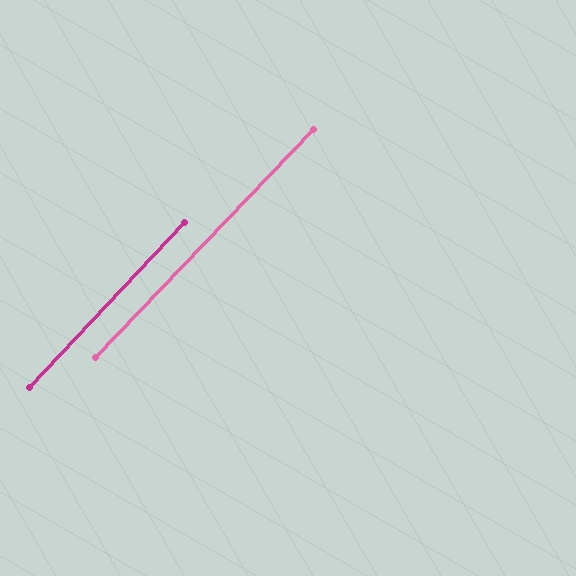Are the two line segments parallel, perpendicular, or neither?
Parallel — their directions differ by only 0.6°.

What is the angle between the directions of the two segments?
Approximately 1 degree.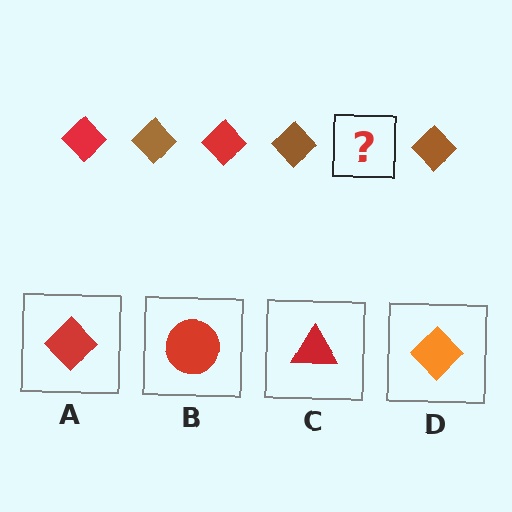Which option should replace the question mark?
Option A.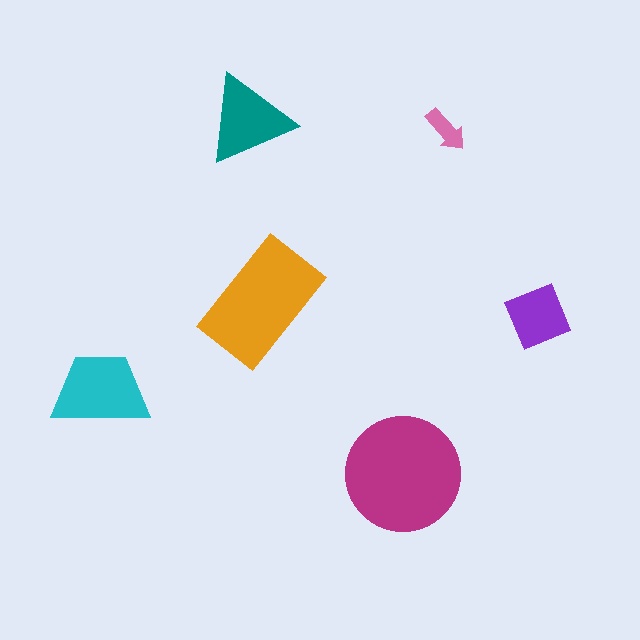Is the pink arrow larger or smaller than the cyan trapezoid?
Smaller.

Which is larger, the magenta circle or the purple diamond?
The magenta circle.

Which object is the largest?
The magenta circle.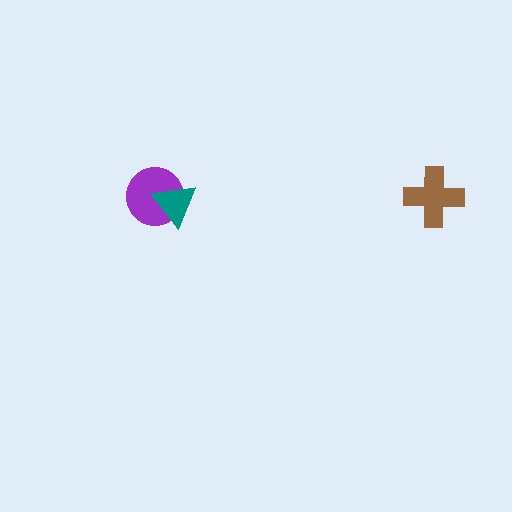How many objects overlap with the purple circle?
1 object overlaps with the purple circle.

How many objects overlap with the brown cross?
0 objects overlap with the brown cross.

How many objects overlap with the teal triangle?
1 object overlaps with the teal triangle.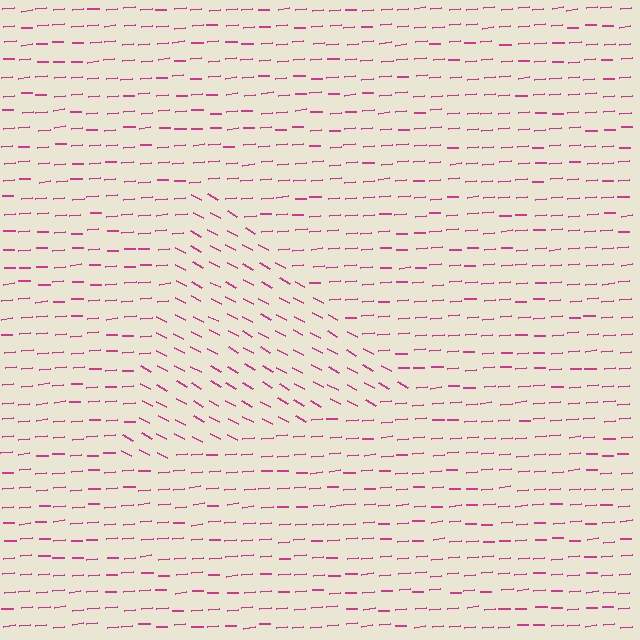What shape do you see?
I see a triangle.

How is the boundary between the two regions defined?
The boundary is defined purely by a change in line orientation (approximately 33 degrees difference). All lines are the same color and thickness.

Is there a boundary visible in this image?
Yes, there is a texture boundary formed by a change in line orientation.